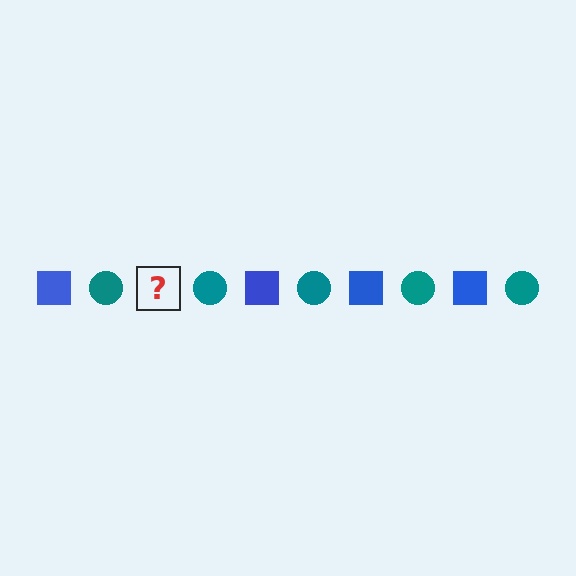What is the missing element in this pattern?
The missing element is a blue square.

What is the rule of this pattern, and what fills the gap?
The rule is that the pattern alternates between blue square and teal circle. The gap should be filled with a blue square.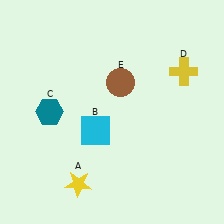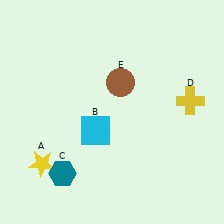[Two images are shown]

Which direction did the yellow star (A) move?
The yellow star (A) moved left.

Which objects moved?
The objects that moved are: the yellow star (A), the teal hexagon (C), the yellow cross (D).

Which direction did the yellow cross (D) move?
The yellow cross (D) moved down.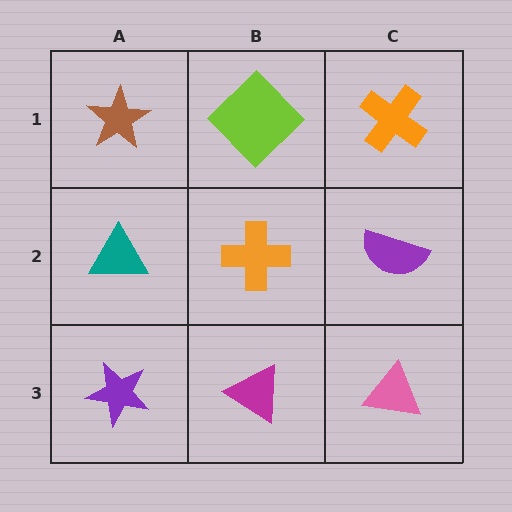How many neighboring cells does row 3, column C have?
2.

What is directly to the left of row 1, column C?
A lime diamond.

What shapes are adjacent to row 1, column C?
A purple semicircle (row 2, column C), a lime diamond (row 1, column B).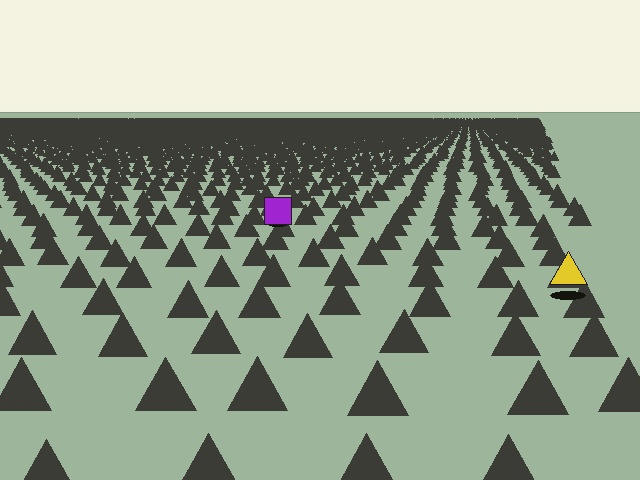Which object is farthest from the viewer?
The purple square is farthest from the viewer. It appears smaller and the ground texture around it is denser.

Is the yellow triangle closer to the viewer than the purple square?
Yes. The yellow triangle is closer — you can tell from the texture gradient: the ground texture is coarser near it.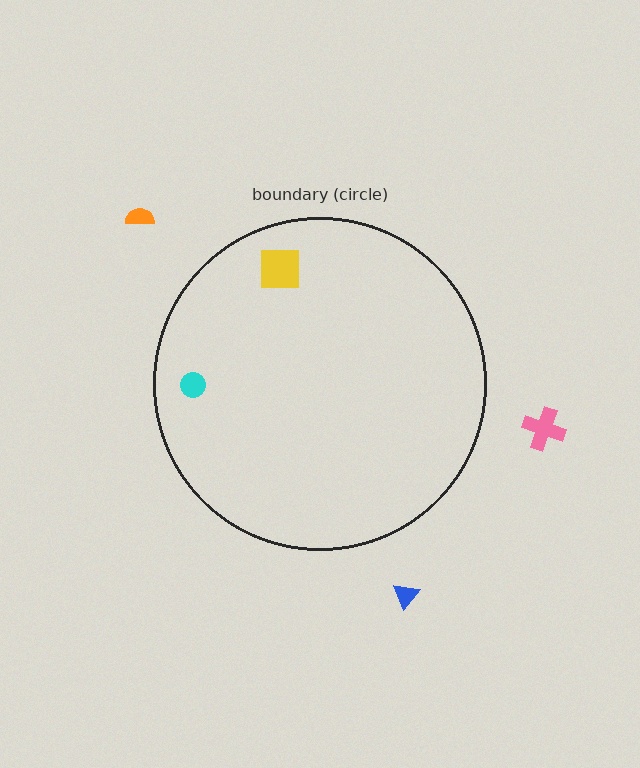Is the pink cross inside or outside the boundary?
Outside.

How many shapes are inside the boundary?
2 inside, 3 outside.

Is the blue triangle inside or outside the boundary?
Outside.